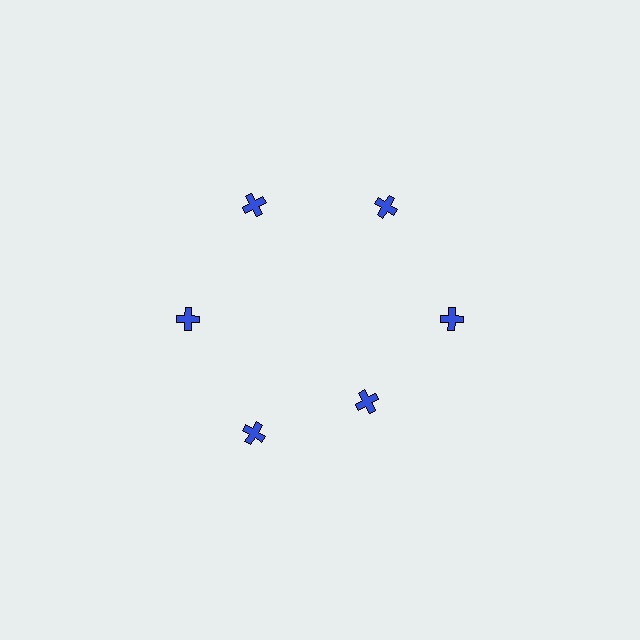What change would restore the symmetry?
The symmetry would be restored by moving it outward, back onto the ring so that all 6 crosses sit at equal angles and equal distance from the center.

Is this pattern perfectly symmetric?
No. The 6 blue crosses are arranged in a ring, but one element near the 5 o'clock position is pulled inward toward the center, breaking the 6-fold rotational symmetry.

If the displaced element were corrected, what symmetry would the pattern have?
It would have 6-fold rotational symmetry — the pattern would map onto itself every 60 degrees.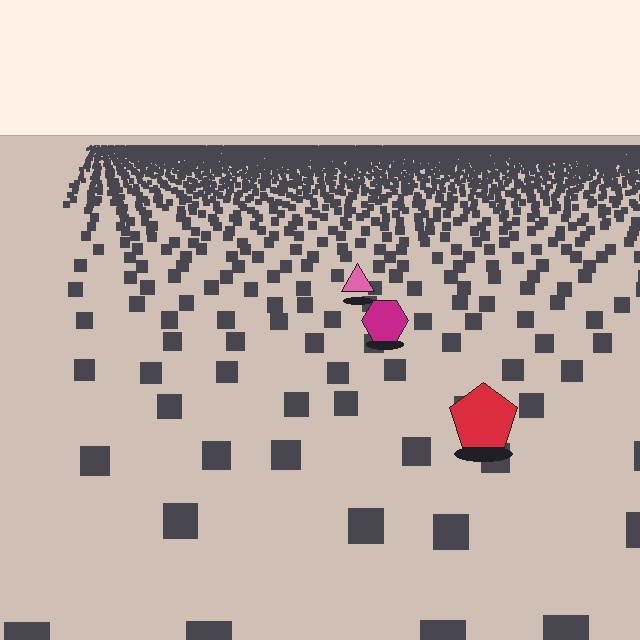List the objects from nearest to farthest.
From nearest to farthest: the red pentagon, the magenta hexagon, the pink triangle.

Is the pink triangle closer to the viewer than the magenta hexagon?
No. The magenta hexagon is closer — you can tell from the texture gradient: the ground texture is coarser near it.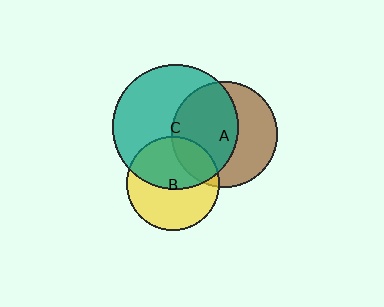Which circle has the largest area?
Circle C (teal).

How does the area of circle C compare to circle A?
Approximately 1.4 times.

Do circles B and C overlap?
Yes.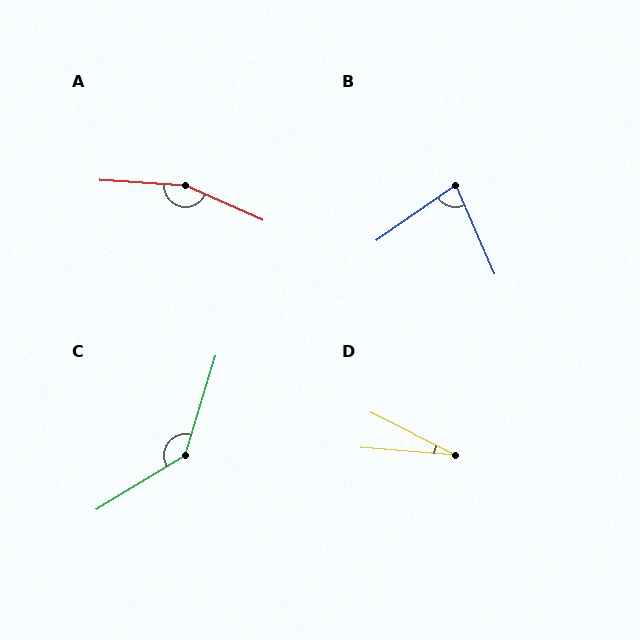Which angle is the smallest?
D, at approximately 22 degrees.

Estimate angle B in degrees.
Approximately 79 degrees.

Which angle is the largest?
A, at approximately 160 degrees.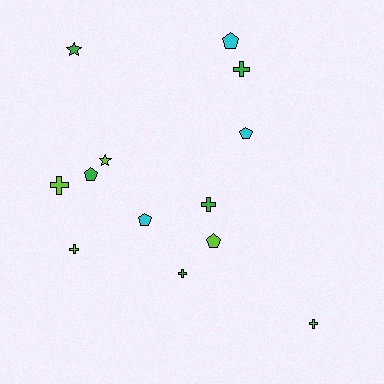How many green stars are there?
There is 1 green star.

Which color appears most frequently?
Lime, with 5 objects.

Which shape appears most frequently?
Cross, with 6 objects.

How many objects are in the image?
There are 13 objects.